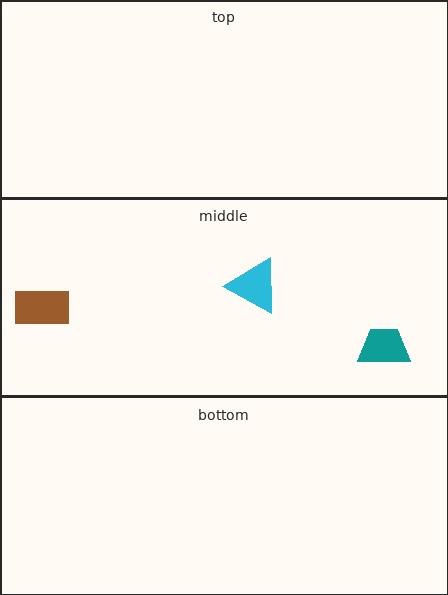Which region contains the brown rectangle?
The middle region.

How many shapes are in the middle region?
3.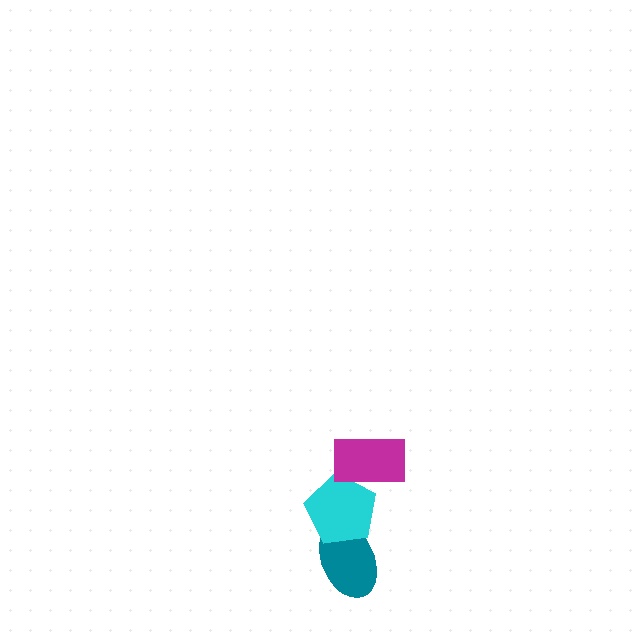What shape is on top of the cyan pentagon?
The magenta rectangle is on top of the cyan pentagon.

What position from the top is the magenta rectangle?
The magenta rectangle is 1st from the top.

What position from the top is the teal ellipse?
The teal ellipse is 3rd from the top.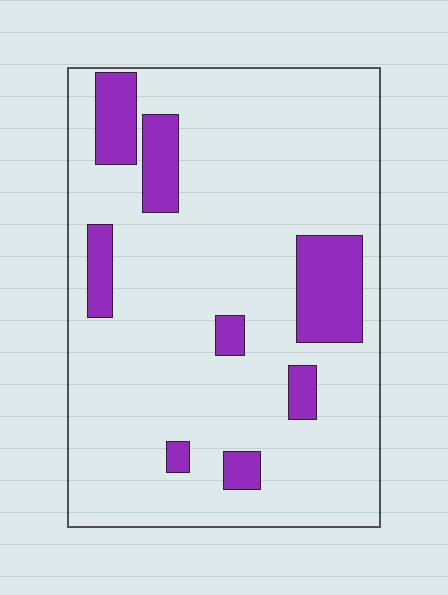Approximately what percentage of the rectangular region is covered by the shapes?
Approximately 15%.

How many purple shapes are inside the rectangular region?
8.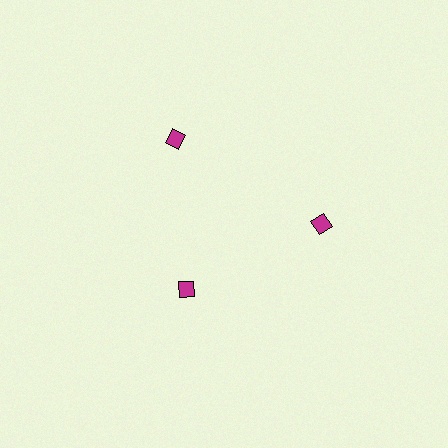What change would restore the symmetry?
The symmetry would be restored by moving it outward, back onto the ring so that all 3 diamonds sit at equal angles and equal distance from the center.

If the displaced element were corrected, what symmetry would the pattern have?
It would have 3-fold rotational symmetry — the pattern would map onto itself every 120 degrees.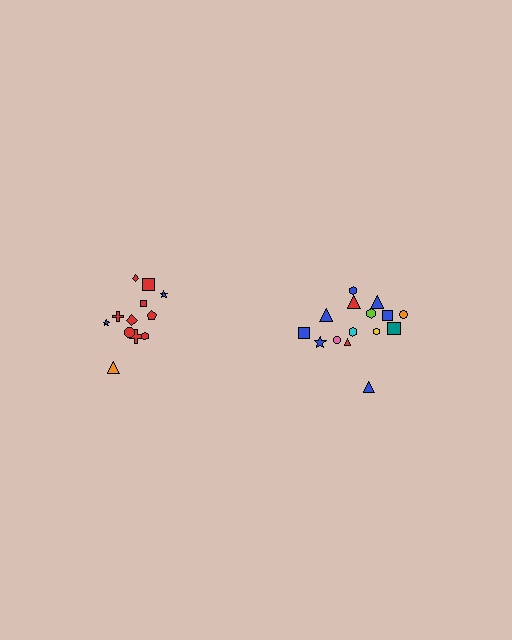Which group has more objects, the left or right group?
The right group.